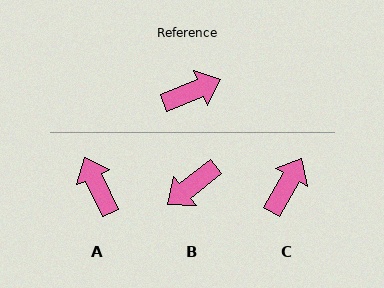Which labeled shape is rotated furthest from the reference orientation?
B, about 163 degrees away.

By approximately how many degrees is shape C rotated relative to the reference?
Approximately 39 degrees counter-clockwise.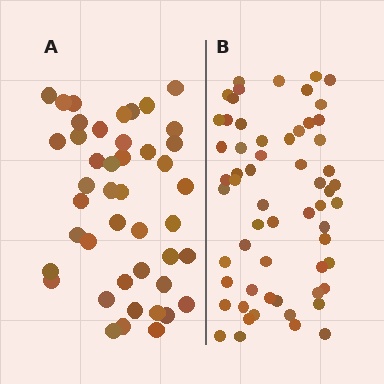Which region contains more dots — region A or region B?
Region B (the right region) has more dots.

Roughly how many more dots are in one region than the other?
Region B has approximately 15 more dots than region A.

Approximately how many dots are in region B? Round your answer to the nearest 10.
About 60 dots.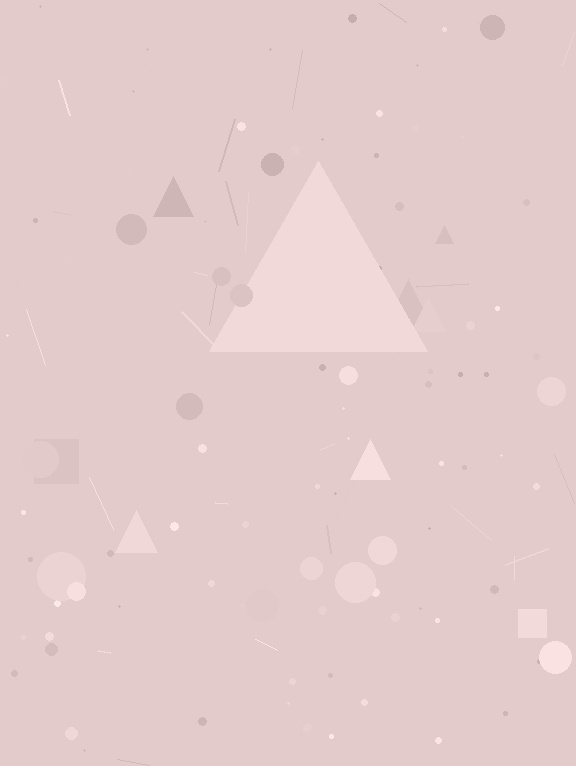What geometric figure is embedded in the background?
A triangle is embedded in the background.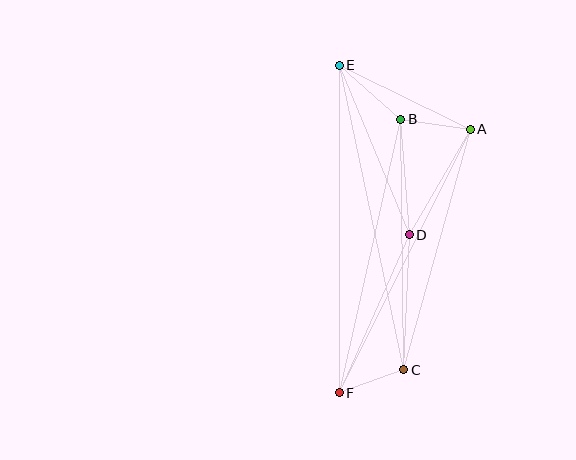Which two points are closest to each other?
Points C and F are closest to each other.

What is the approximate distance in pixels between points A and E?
The distance between A and E is approximately 146 pixels.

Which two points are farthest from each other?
Points E and F are farthest from each other.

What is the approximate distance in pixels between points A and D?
The distance between A and D is approximately 122 pixels.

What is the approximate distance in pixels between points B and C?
The distance between B and C is approximately 251 pixels.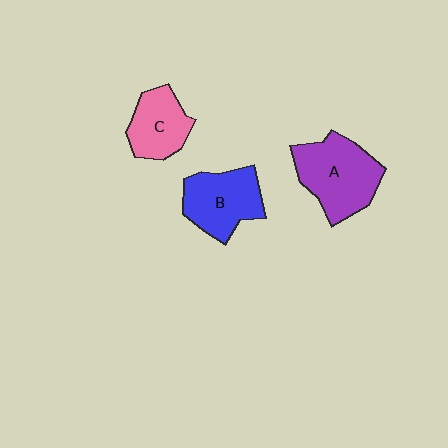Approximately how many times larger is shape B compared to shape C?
Approximately 1.3 times.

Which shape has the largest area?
Shape A (purple).